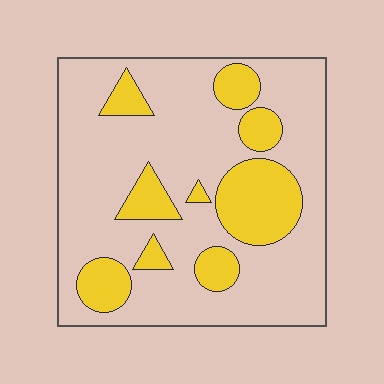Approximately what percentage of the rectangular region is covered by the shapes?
Approximately 25%.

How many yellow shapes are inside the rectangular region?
9.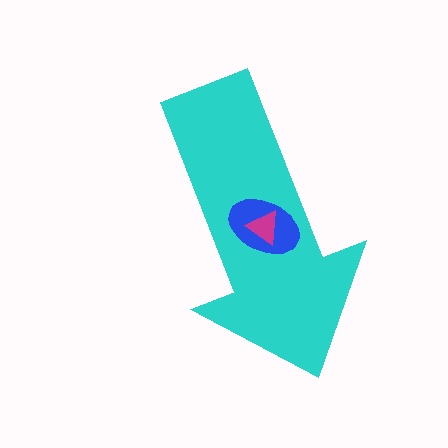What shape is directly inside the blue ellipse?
The magenta triangle.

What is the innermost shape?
The magenta triangle.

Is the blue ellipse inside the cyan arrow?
Yes.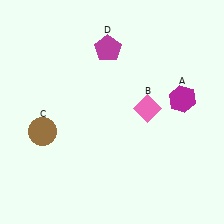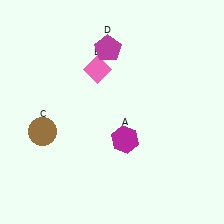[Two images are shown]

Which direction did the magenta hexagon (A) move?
The magenta hexagon (A) moved left.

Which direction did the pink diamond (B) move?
The pink diamond (B) moved left.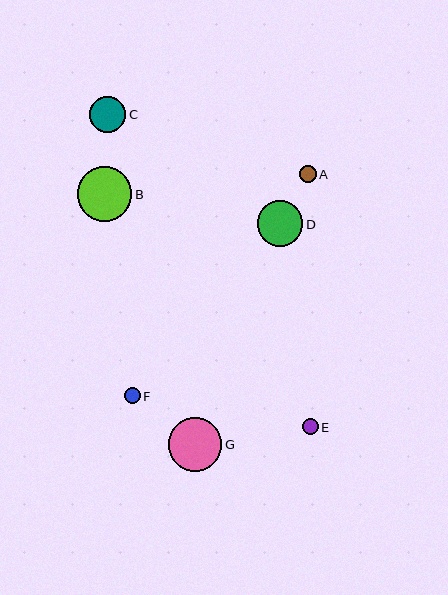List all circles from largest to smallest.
From largest to smallest: B, G, D, C, A, F, E.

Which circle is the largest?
Circle B is the largest with a size of approximately 54 pixels.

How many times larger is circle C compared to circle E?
Circle C is approximately 2.3 times the size of circle E.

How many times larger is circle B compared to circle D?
Circle B is approximately 1.2 times the size of circle D.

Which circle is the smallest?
Circle E is the smallest with a size of approximately 16 pixels.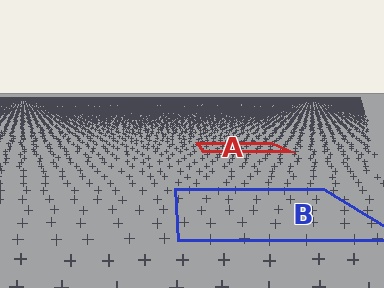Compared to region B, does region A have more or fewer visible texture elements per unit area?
Region A has more texture elements per unit area — they are packed more densely because it is farther away.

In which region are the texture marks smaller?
The texture marks are smaller in region A, because it is farther away.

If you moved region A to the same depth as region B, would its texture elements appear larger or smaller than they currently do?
They would appear larger. At a closer depth, the same texture elements are projected at a bigger on-screen size.